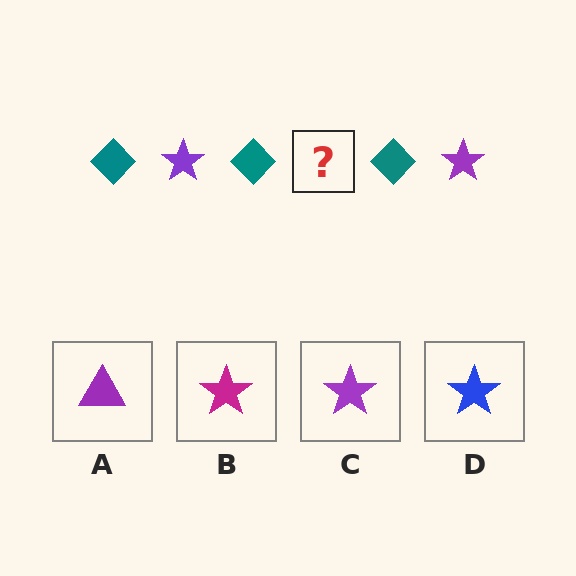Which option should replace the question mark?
Option C.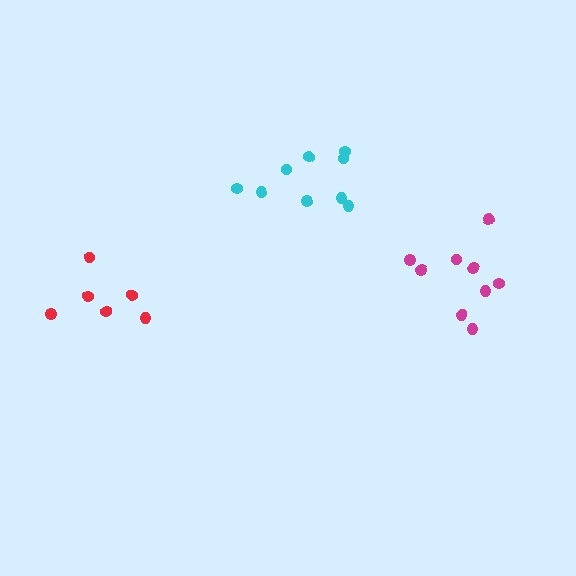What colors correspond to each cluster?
The clusters are colored: cyan, red, magenta.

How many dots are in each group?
Group 1: 9 dots, Group 2: 6 dots, Group 3: 9 dots (24 total).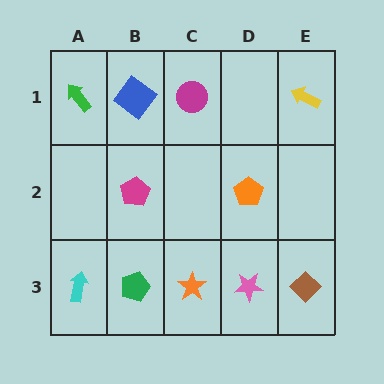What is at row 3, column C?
An orange star.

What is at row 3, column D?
A pink star.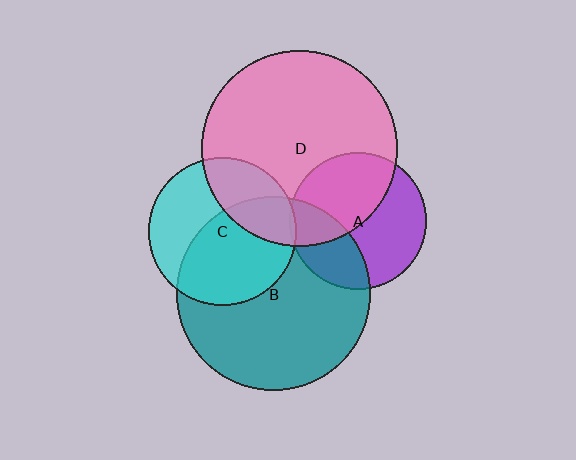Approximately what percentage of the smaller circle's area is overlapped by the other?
Approximately 5%.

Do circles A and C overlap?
Yes.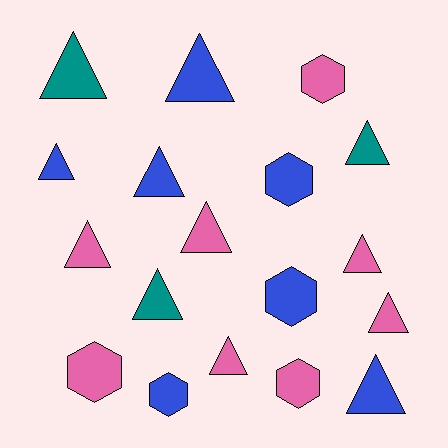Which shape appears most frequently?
Triangle, with 12 objects.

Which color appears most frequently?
Pink, with 8 objects.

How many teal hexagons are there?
There are no teal hexagons.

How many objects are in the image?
There are 18 objects.